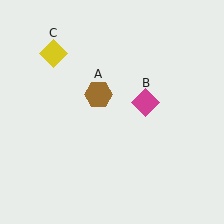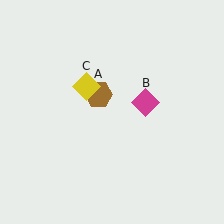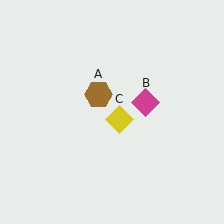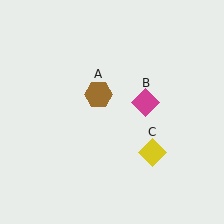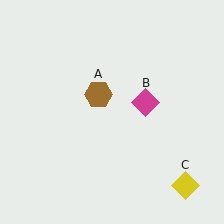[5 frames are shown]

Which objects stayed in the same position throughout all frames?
Brown hexagon (object A) and magenta diamond (object B) remained stationary.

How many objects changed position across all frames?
1 object changed position: yellow diamond (object C).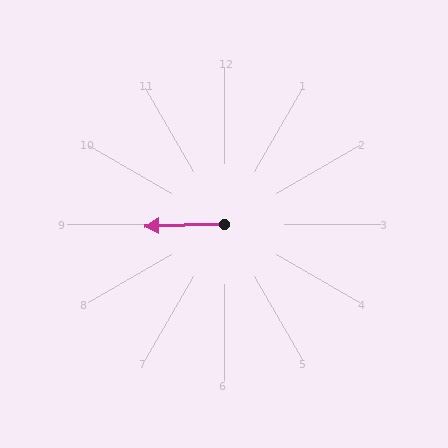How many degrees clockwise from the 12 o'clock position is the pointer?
Approximately 268 degrees.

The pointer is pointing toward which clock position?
Roughly 9 o'clock.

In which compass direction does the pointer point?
West.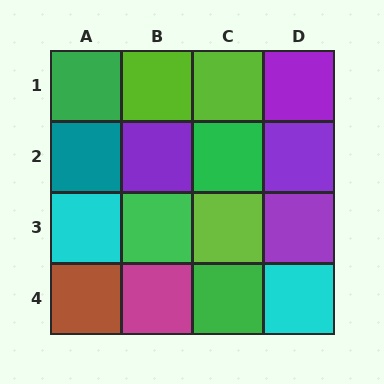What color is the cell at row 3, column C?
Lime.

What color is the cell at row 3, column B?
Green.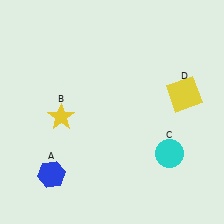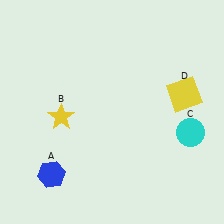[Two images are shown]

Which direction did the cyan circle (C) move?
The cyan circle (C) moved up.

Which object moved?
The cyan circle (C) moved up.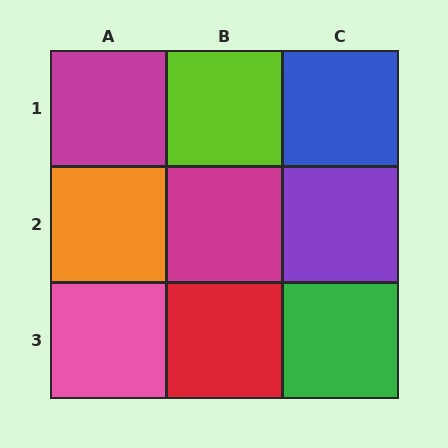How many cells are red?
1 cell is red.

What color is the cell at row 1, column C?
Blue.